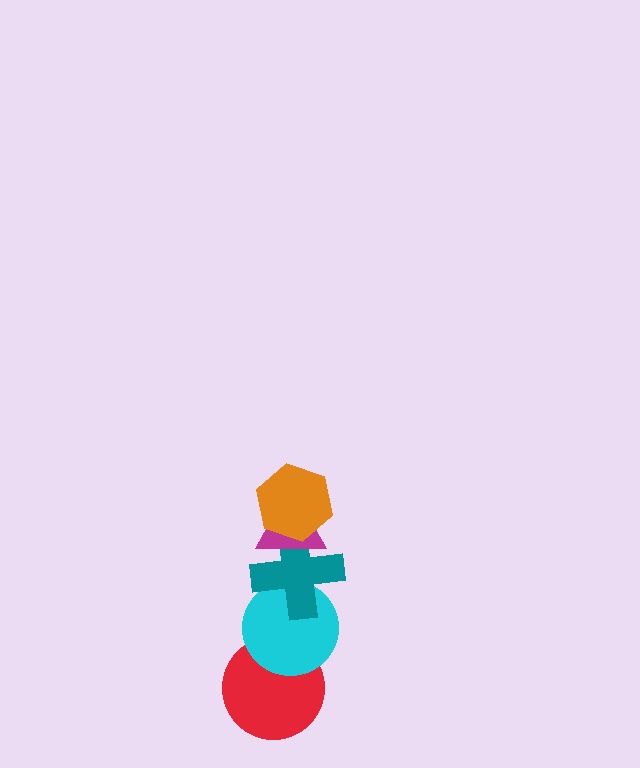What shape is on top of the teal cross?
The magenta triangle is on top of the teal cross.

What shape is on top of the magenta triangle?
The orange hexagon is on top of the magenta triangle.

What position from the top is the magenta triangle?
The magenta triangle is 2nd from the top.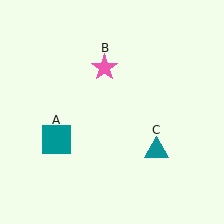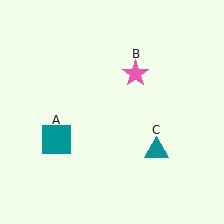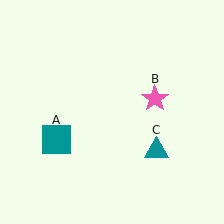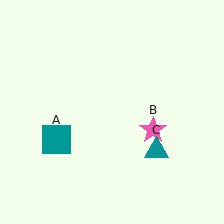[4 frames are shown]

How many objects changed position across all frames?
1 object changed position: pink star (object B).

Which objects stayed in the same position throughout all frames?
Teal square (object A) and teal triangle (object C) remained stationary.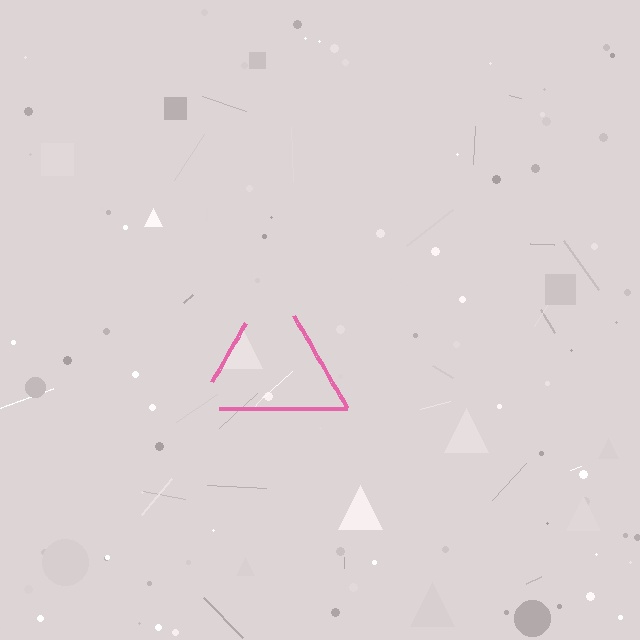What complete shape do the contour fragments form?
The contour fragments form a triangle.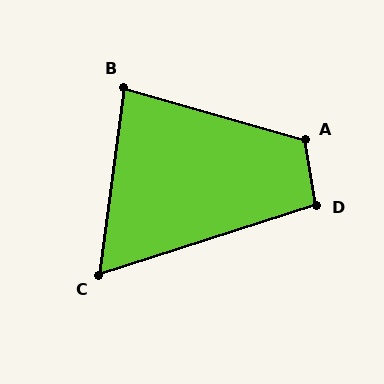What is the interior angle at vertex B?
Approximately 82 degrees (acute).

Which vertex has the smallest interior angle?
C, at approximately 65 degrees.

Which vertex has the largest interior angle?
A, at approximately 115 degrees.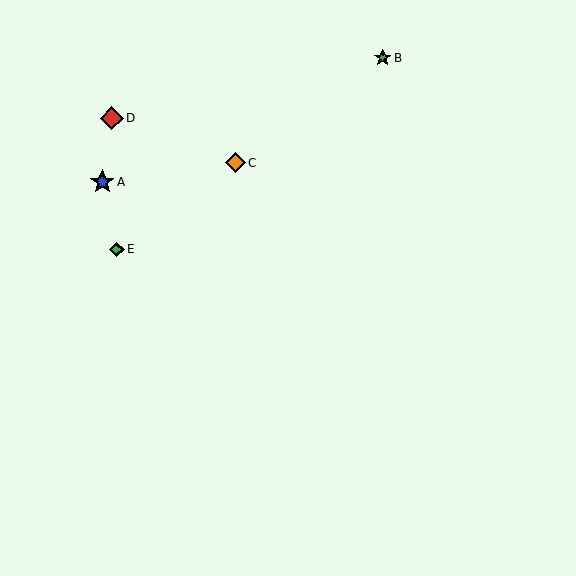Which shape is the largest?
The blue star (labeled A) is the largest.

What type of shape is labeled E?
Shape E is a green diamond.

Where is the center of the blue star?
The center of the blue star is at (102, 182).